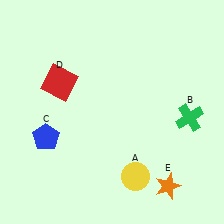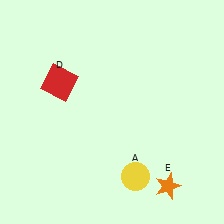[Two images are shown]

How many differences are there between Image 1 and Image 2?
There are 2 differences between the two images.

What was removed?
The blue pentagon (C), the green cross (B) were removed in Image 2.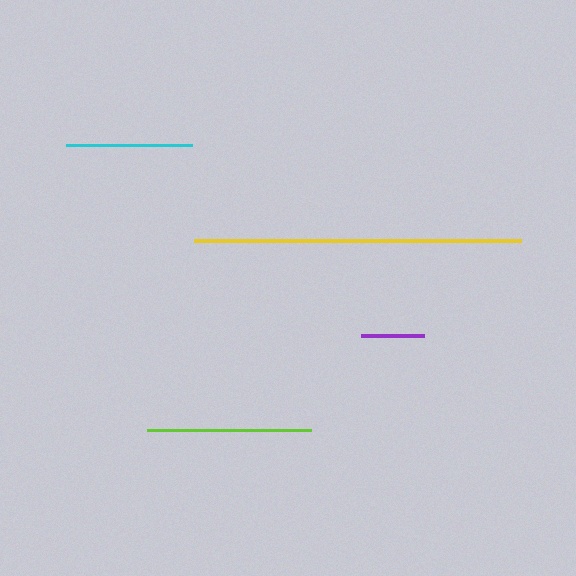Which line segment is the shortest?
The purple line is the shortest at approximately 63 pixels.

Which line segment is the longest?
The yellow line is the longest at approximately 327 pixels.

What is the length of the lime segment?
The lime segment is approximately 165 pixels long.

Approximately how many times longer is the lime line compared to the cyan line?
The lime line is approximately 1.3 times the length of the cyan line.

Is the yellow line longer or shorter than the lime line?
The yellow line is longer than the lime line.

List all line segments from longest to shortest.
From longest to shortest: yellow, lime, cyan, purple.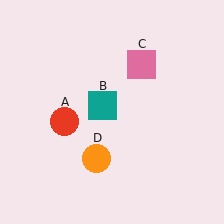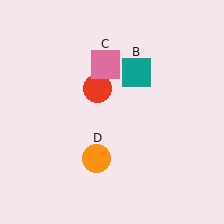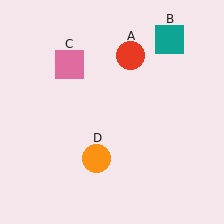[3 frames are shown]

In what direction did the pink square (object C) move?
The pink square (object C) moved left.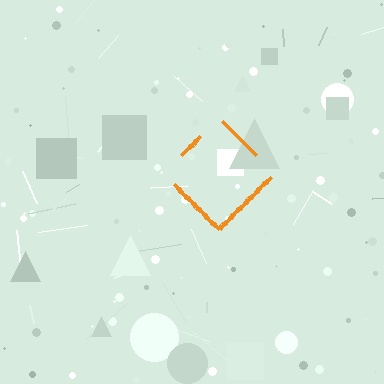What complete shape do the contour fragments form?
The contour fragments form a diamond.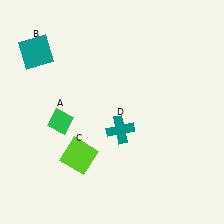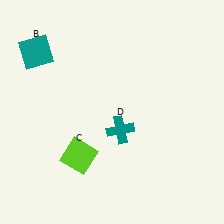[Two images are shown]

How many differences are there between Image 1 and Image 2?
There is 1 difference between the two images.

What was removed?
The green diamond (A) was removed in Image 2.